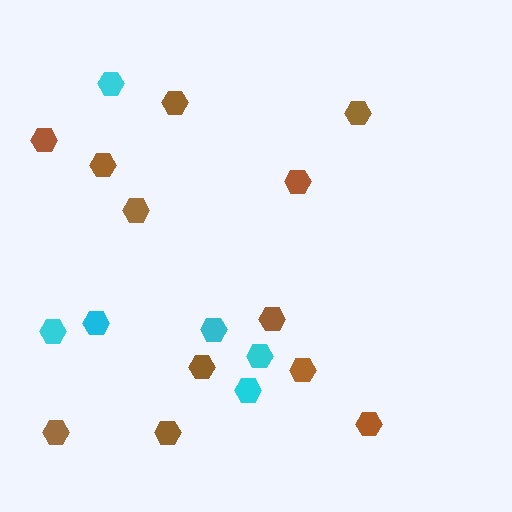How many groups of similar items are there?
There are 2 groups: one group of brown hexagons (12) and one group of cyan hexagons (6).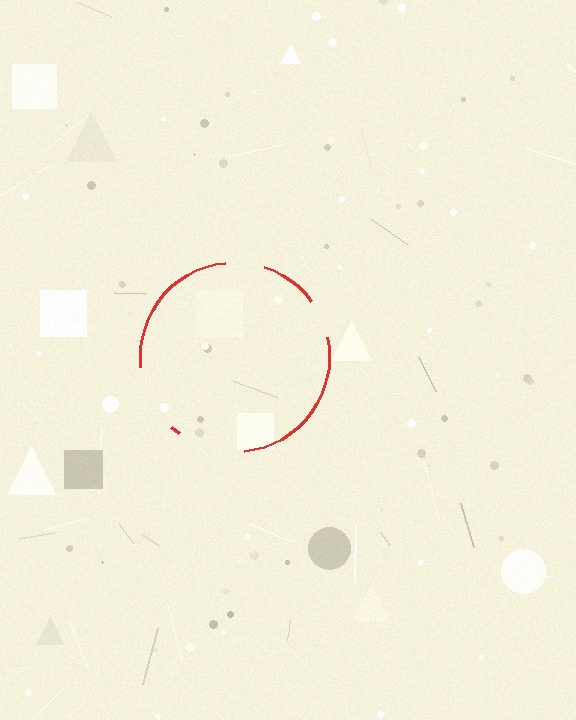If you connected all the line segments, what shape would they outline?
They would outline a circle.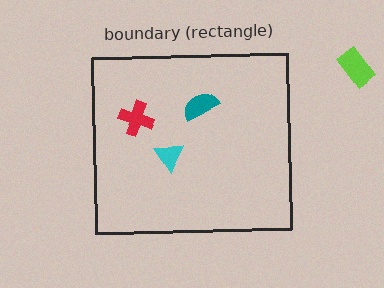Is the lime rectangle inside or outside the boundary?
Outside.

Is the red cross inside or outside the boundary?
Inside.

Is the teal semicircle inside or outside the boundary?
Inside.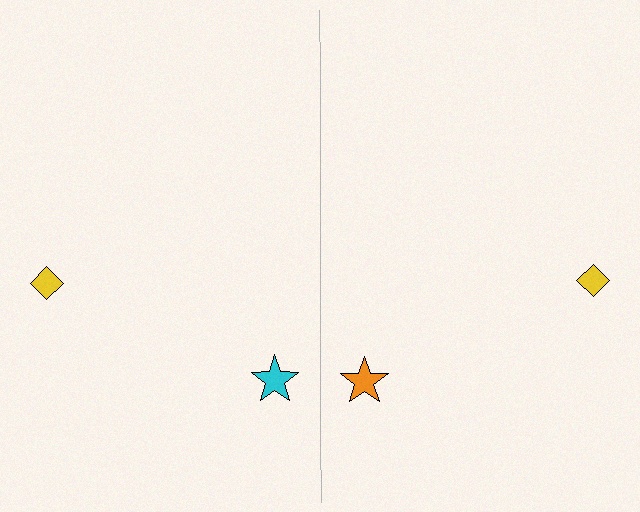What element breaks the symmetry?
The orange star on the right side breaks the symmetry — its mirror counterpart is cyan.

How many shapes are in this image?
There are 4 shapes in this image.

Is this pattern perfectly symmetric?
No, the pattern is not perfectly symmetric. The orange star on the right side breaks the symmetry — its mirror counterpart is cyan.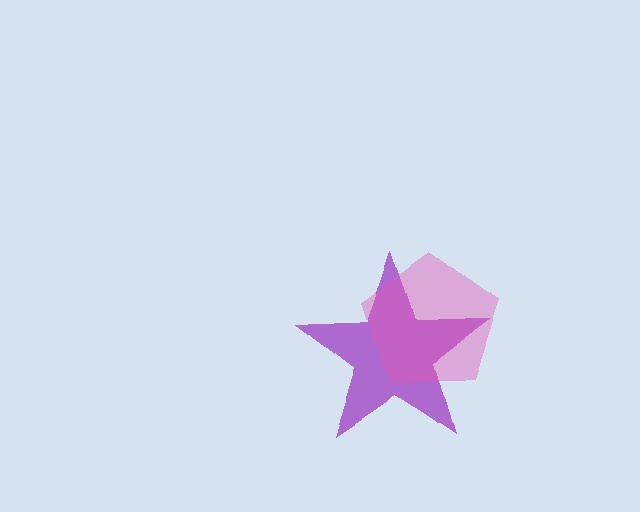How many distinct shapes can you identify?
There are 2 distinct shapes: a purple star, a pink pentagon.